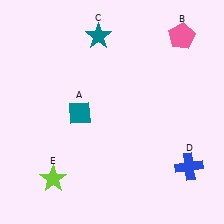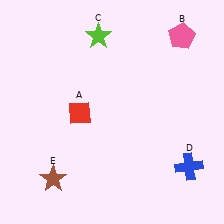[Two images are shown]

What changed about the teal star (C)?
In Image 1, C is teal. In Image 2, it changed to lime.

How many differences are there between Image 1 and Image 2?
There are 3 differences between the two images.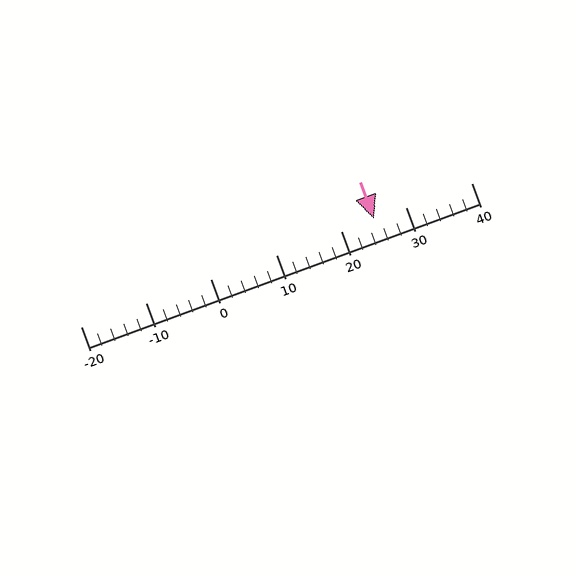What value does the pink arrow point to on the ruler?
The pink arrow points to approximately 25.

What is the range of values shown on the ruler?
The ruler shows values from -20 to 40.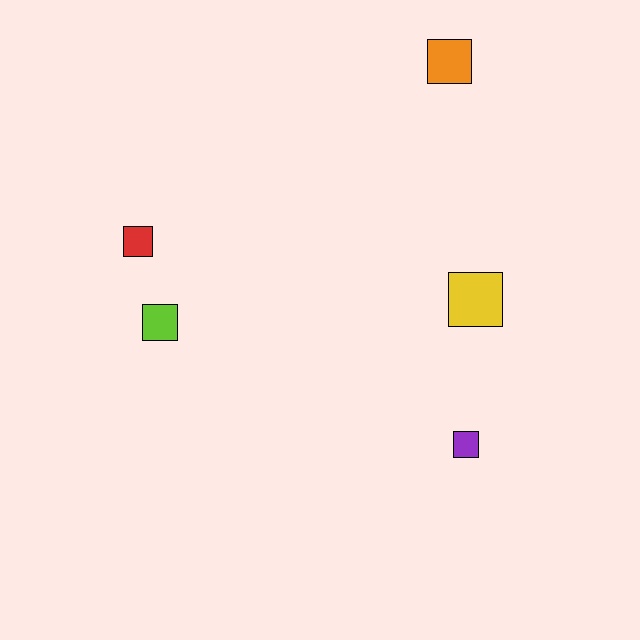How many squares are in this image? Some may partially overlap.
There are 5 squares.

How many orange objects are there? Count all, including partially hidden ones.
There is 1 orange object.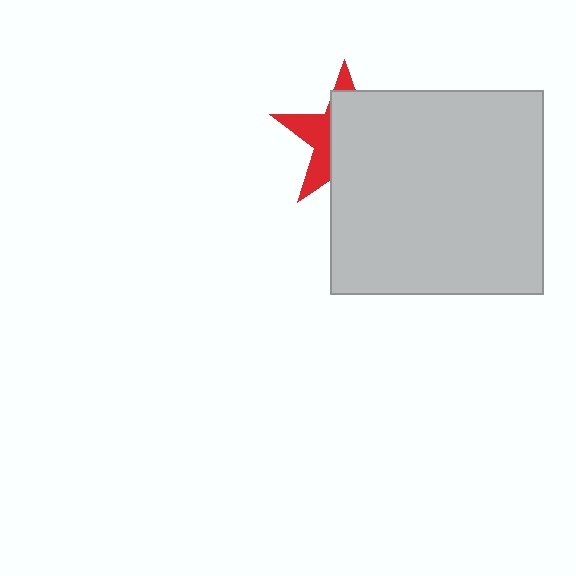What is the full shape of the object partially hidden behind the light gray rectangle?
The partially hidden object is a red star.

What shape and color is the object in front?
The object in front is a light gray rectangle.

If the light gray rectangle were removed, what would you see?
You would see the complete red star.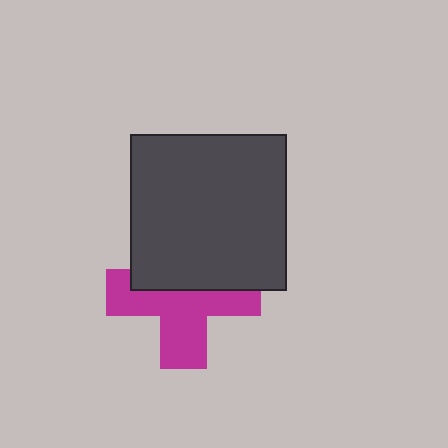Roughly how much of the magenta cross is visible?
About half of it is visible (roughly 56%).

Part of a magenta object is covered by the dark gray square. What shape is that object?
It is a cross.